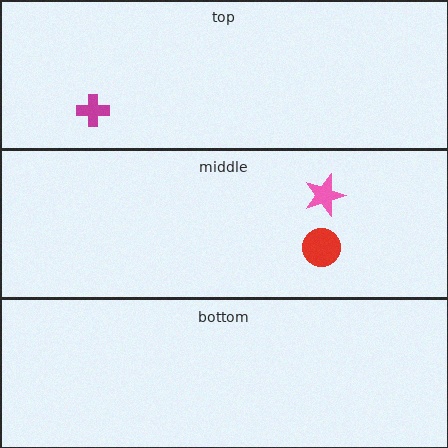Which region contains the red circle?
The middle region.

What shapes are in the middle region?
The pink star, the red circle.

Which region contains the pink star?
The middle region.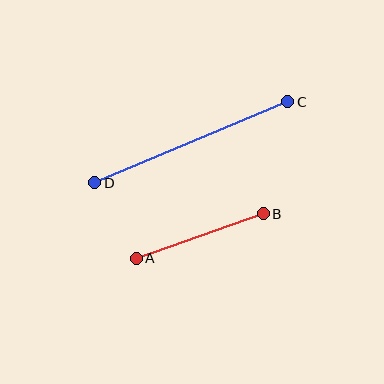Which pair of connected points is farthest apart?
Points C and D are farthest apart.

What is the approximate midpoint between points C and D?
The midpoint is at approximately (191, 142) pixels.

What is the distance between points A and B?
The distance is approximately 135 pixels.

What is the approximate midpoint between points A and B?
The midpoint is at approximately (200, 236) pixels.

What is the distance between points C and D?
The distance is approximately 209 pixels.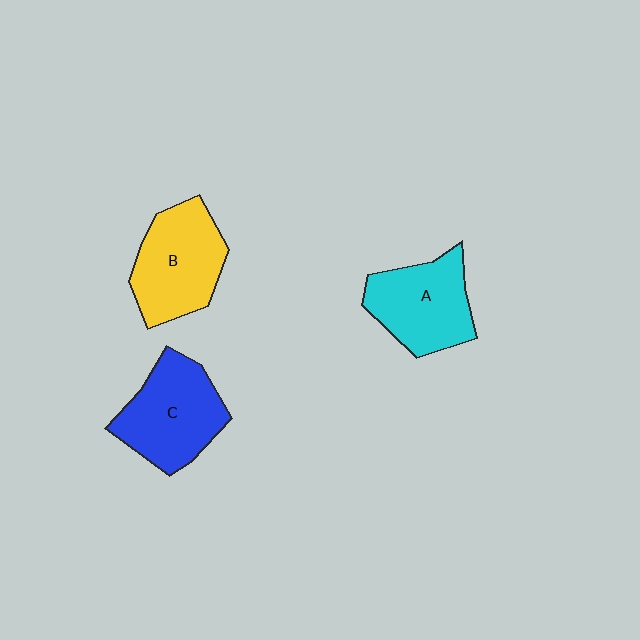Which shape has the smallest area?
Shape A (cyan).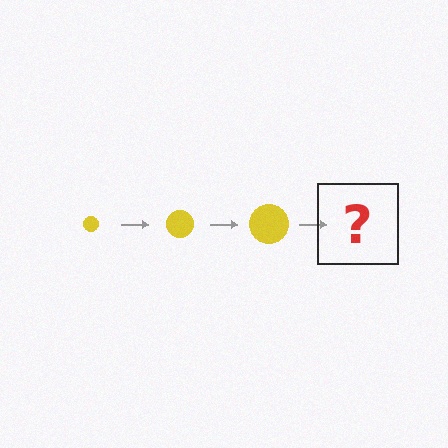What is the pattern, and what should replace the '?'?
The pattern is that the circle gets progressively larger each step. The '?' should be a yellow circle, larger than the previous one.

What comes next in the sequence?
The next element should be a yellow circle, larger than the previous one.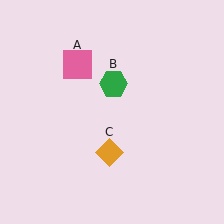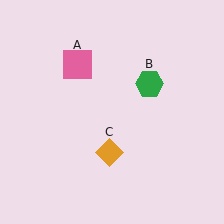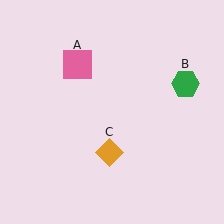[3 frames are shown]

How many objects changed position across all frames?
1 object changed position: green hexagon (object B).